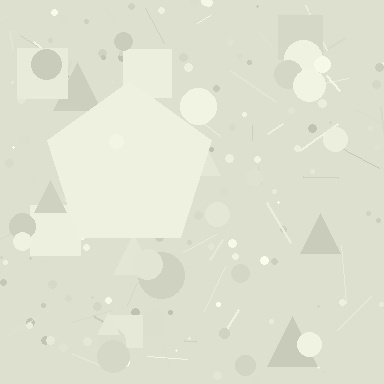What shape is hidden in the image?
A pentagon is hidden in the image.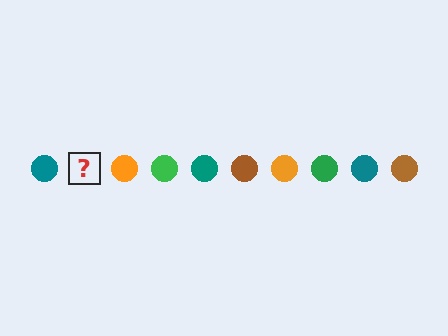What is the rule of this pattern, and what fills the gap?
The rule is that the pattern cycles through teal, brown, orange, green circles. The gap should be filled with a brown circle.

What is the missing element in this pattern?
The missing element is a brown circle.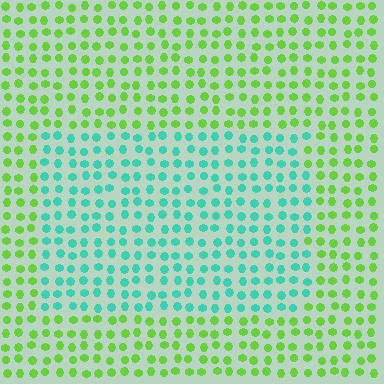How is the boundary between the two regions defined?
The boundary is defined purely by a slight shift in hue (about 64 degrees). Spacing, size, and orientation are identical on both sides.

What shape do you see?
I see a rectangle.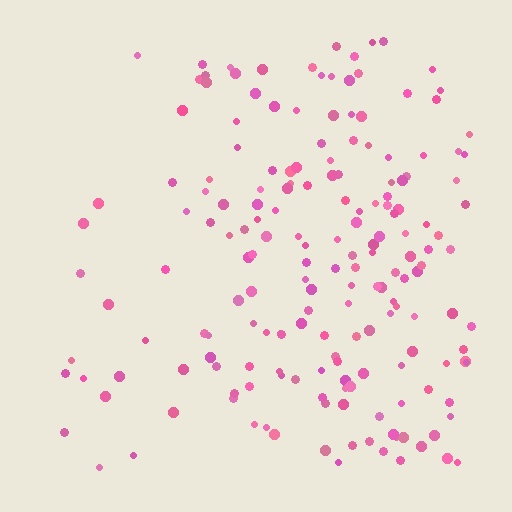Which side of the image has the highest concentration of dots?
The right.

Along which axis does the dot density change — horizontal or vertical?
Horizontal.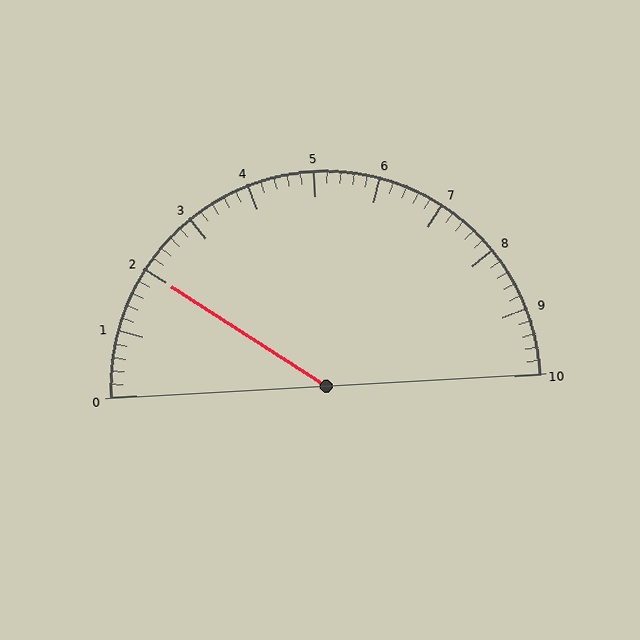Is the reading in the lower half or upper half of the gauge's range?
The reading is in the lower half of the range (0 to 10).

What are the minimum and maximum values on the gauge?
The gauge ranges from 0 to 10.